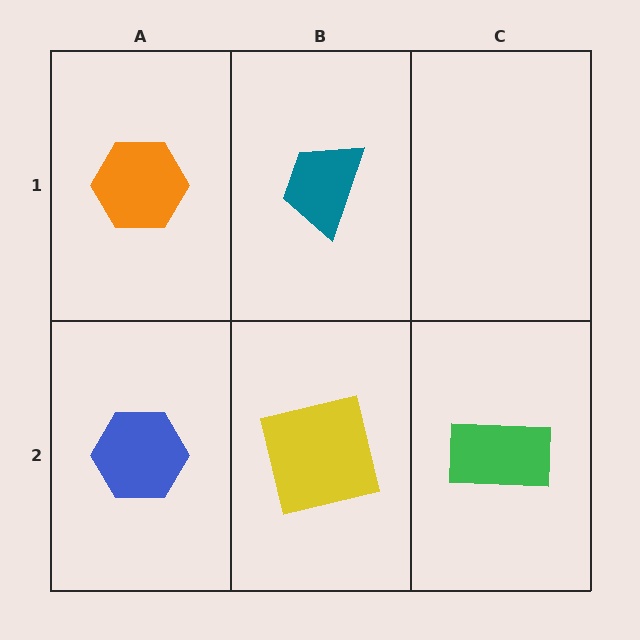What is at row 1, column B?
A teal trapezoid.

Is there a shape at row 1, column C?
No, that cell is empty.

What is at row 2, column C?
A green rectangle.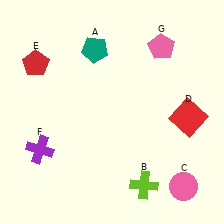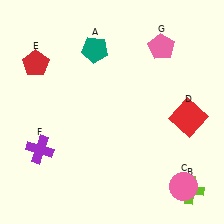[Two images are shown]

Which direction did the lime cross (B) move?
The lime cross (B) moved right.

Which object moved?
The lime cross (B) moved right.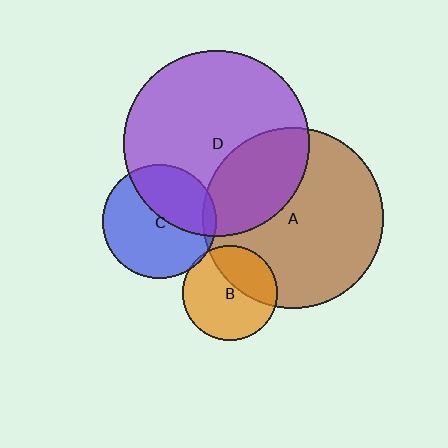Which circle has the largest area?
Circle D (purple).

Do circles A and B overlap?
Yes.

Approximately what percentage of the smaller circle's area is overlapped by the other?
Approximately 35%.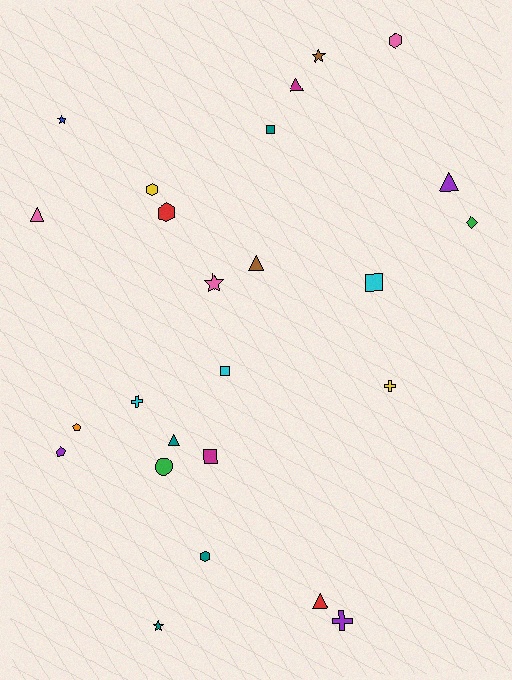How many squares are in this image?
There are 4 squares.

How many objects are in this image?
There are 25 objects.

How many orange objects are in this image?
There is 1 orange object.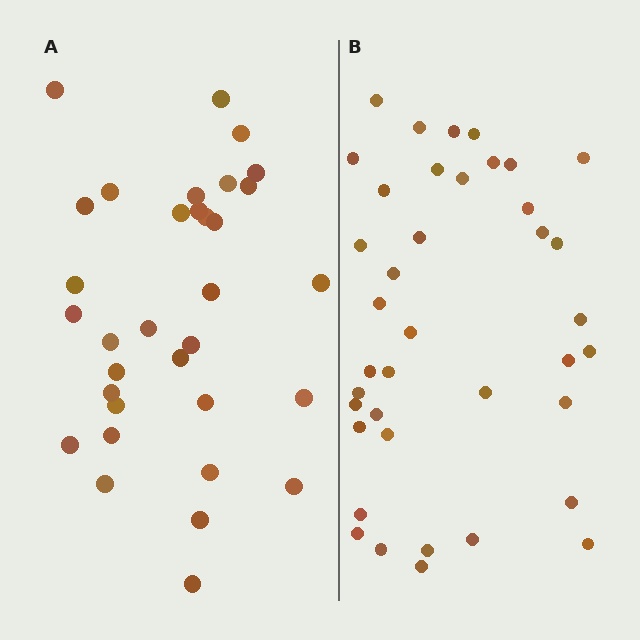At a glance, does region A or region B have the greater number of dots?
Region B (the right region) has more dots.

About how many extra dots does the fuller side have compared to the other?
Region B has about 6 more dots than region A.